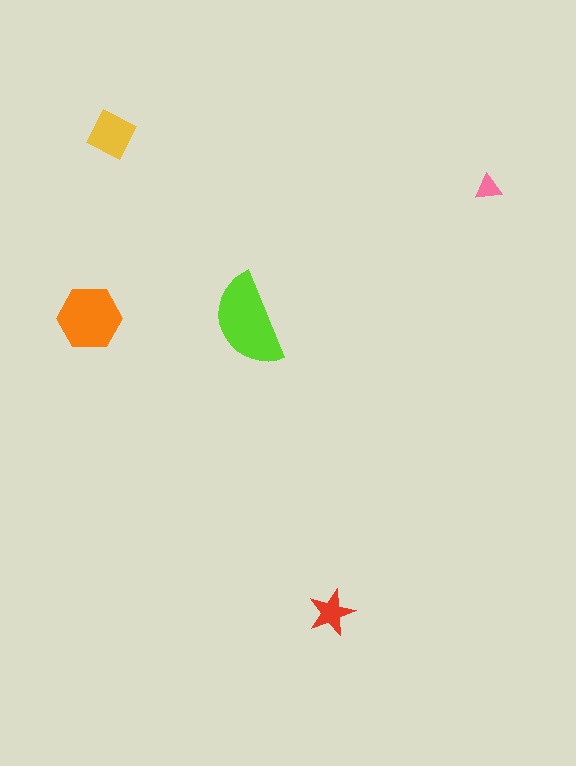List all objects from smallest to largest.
The pink triangle, the red star, the yellow diamond, the orange hexagon, the lime semicircle.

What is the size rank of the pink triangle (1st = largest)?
5th.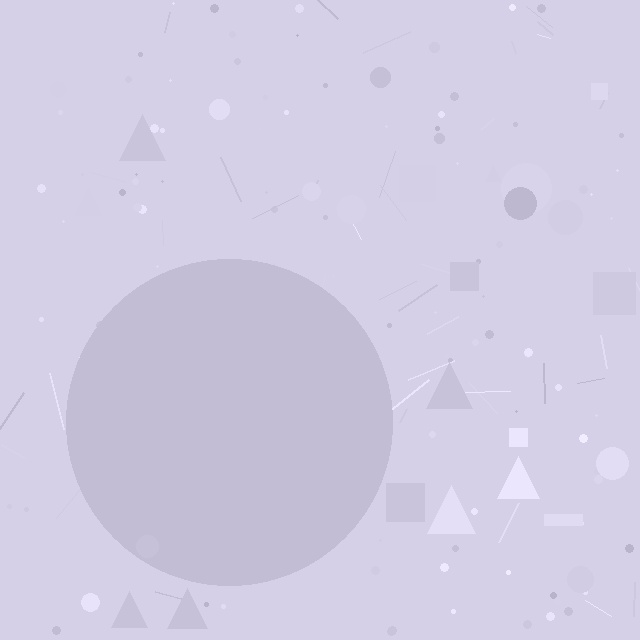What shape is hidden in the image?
A circle is hidden in the image.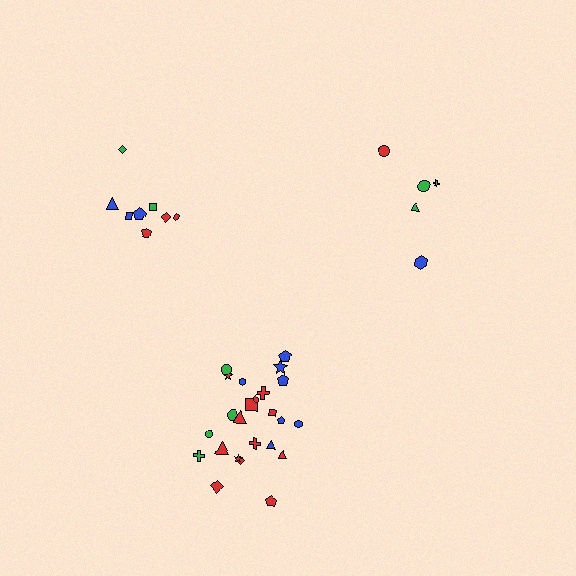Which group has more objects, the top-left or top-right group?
The top-left group.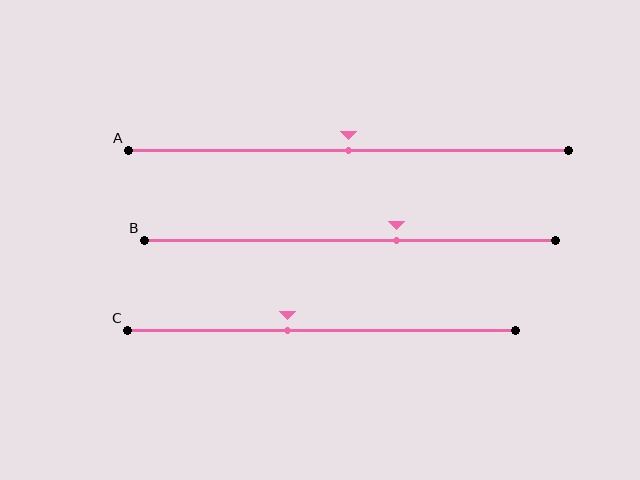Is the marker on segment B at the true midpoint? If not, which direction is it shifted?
No, the marker on segment B is shifted to the right by about 11% of the segment length.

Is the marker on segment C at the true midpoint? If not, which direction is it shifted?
No, the marker on segment C is shifted to the left by about 9% of the segment length.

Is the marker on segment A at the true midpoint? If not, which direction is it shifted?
Yes, the marker on segment A is at the true midpoint.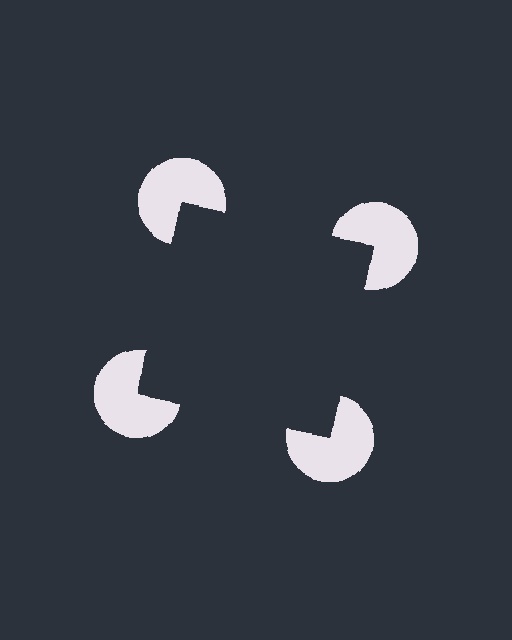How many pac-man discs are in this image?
There are 4 — one at each vertex of the illusory square.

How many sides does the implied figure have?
4 sides.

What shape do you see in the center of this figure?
An illusory square — its edges are inferred from the aligned wedge cuts in the pac-man discs, not physically drawn.